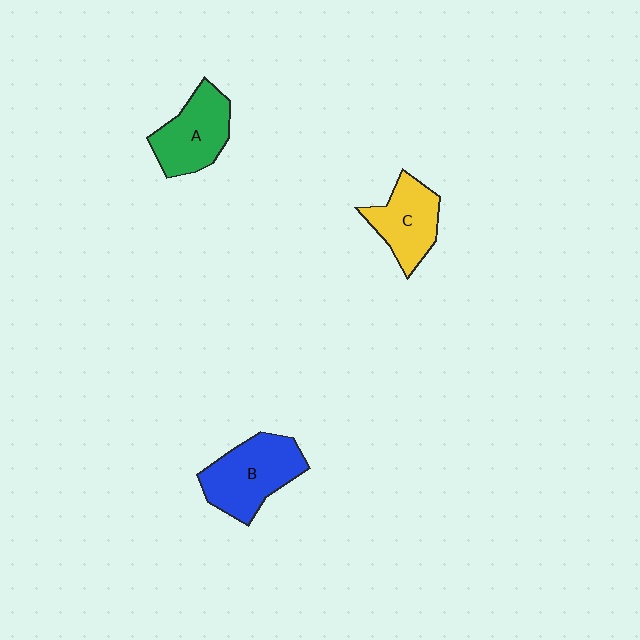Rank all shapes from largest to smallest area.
From largest to smallest: B (blue), A (green), C (yellow).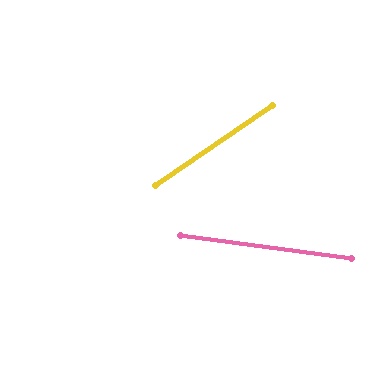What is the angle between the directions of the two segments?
Approximately 42 degrees.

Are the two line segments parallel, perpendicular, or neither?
Neither parallel nor perpendicular — they differ by about 42°.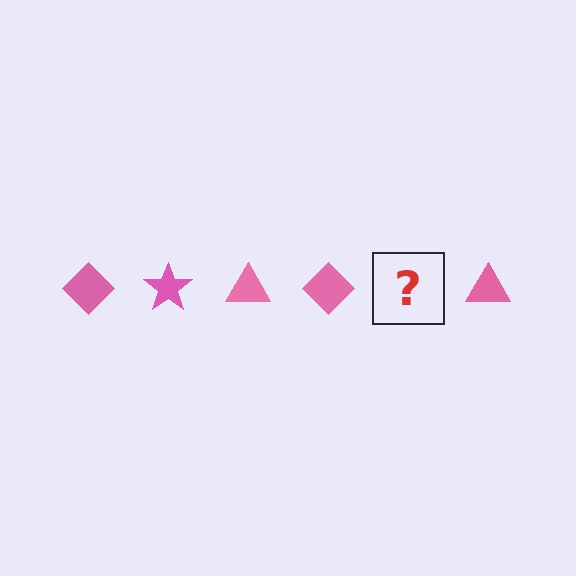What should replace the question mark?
The question mark should be replaced with a pink star.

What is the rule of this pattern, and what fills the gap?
The rule is that the pattern cycles through diamond, star, triangle shapes in pink. The gap should be filled with a pink star.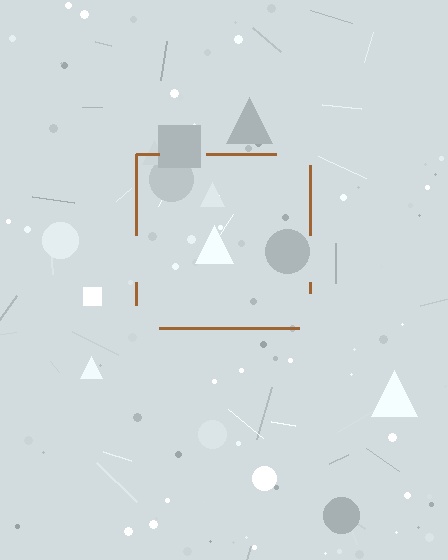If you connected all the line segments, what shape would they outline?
They would outline a square.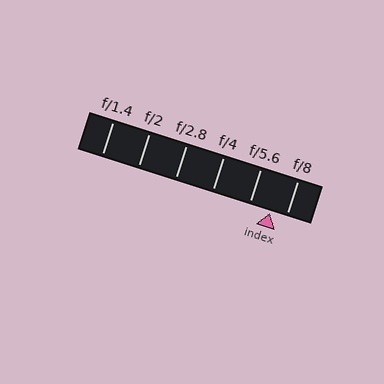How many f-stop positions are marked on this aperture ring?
There are 6 f-stop positions marked.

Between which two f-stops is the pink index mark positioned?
The index mark is between f/5.6 and f/8.